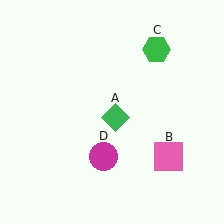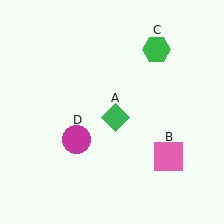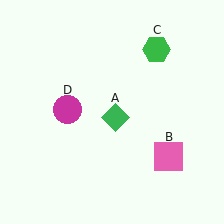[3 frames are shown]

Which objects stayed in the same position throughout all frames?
Green diamond (object A) and pink square (object B) and green hexagon (object C) remained stationary.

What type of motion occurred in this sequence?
The magenta circle (object D) rotated clockwise around the center of the scene.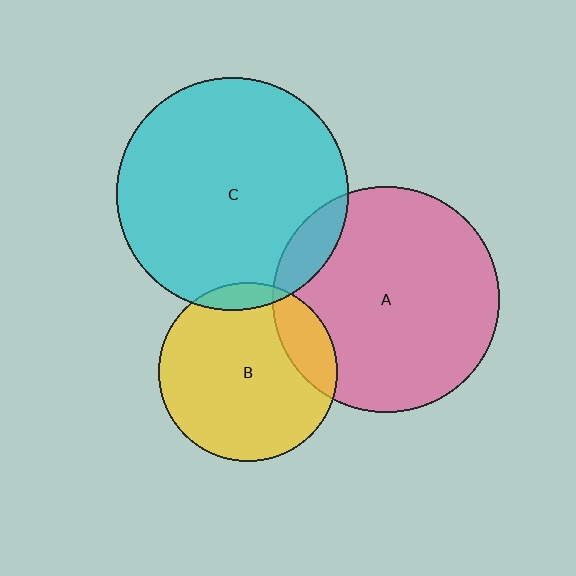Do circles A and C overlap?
Yes.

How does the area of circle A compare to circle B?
Approximately 1.6 times.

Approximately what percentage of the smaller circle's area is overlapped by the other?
Approximately 10%.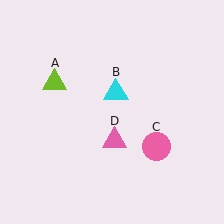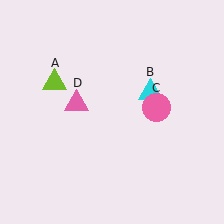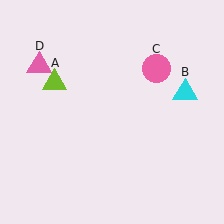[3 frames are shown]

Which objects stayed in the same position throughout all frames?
Lime triangle (object A) remained stationary.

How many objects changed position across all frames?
3 objects changed position: cyan triangle (object B), pink circle (object C), pink triangle (object D).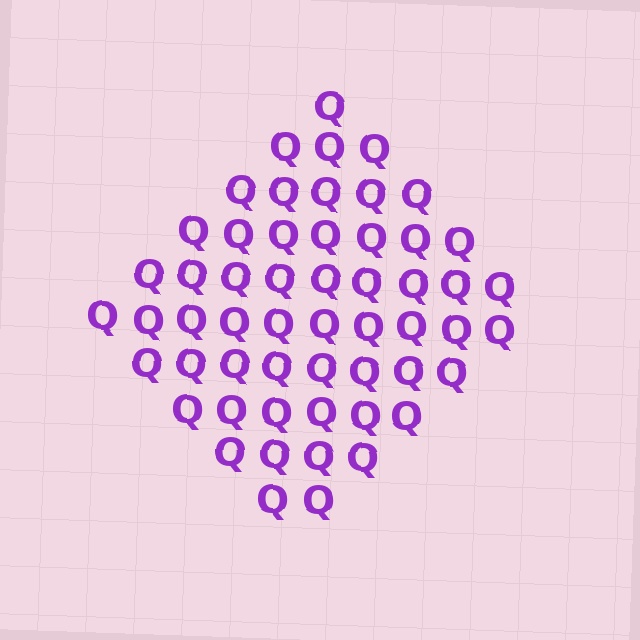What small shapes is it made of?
It is made of small letter Q's.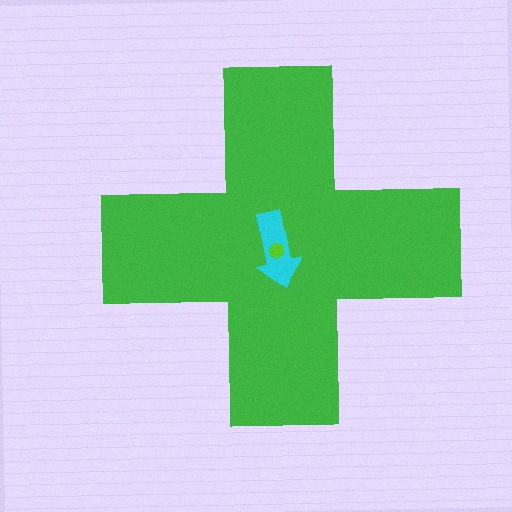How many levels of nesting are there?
3.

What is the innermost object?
The lime hexagon.